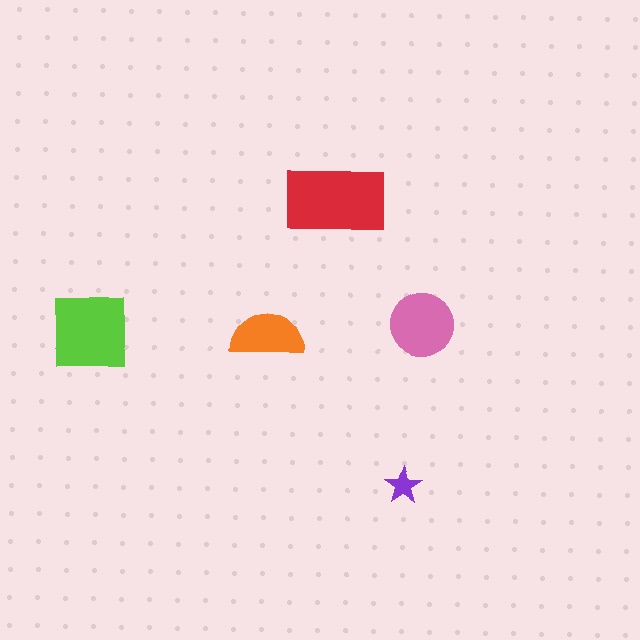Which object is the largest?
The red rectangle.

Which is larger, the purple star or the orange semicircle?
The orange semicircle.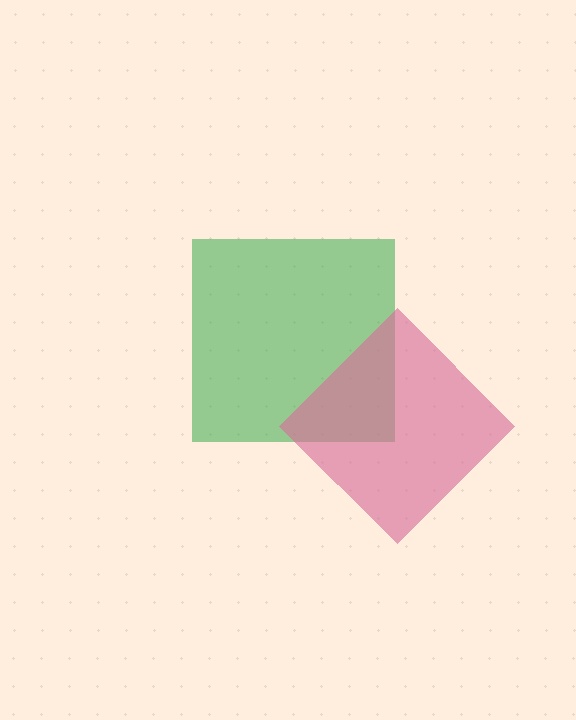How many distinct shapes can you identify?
There are 2 distinct shapes: a green square, a pink diamond.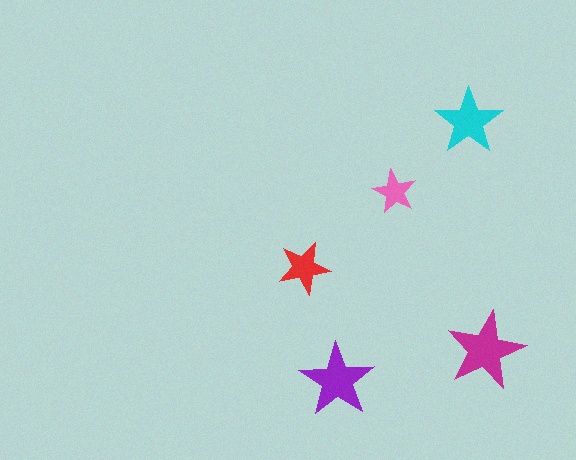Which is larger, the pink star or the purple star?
The purple one.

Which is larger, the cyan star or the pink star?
The cyan one.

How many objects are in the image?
There are 5 objects in the image.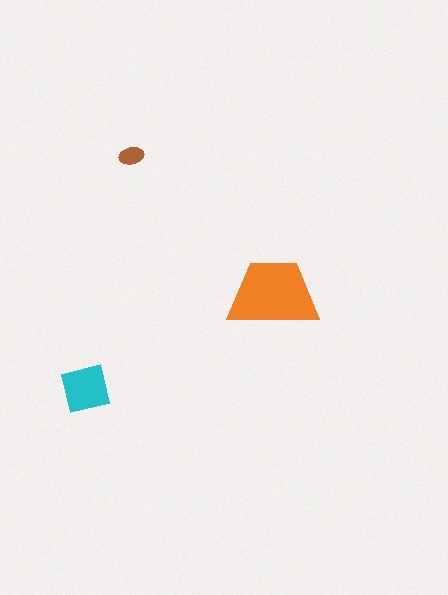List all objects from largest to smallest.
The orange trapezoid, the cyan square, the brown ellipse.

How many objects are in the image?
There are 3 objects in the image.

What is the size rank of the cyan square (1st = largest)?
2nd.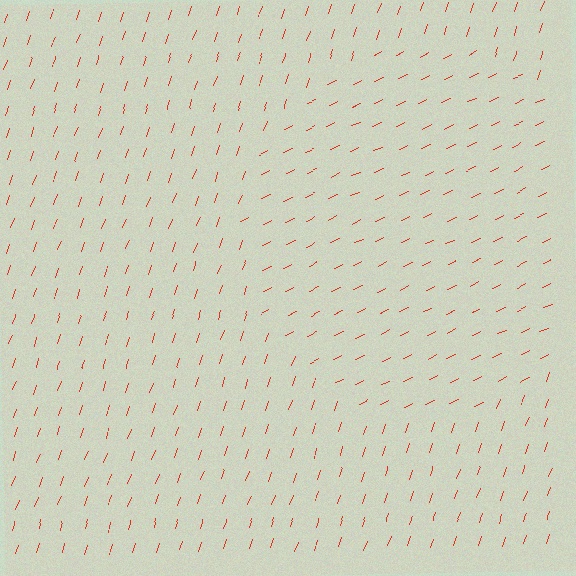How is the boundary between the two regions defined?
The boundary is defined purely by a change in line orientation (approximately 45 degrees difference). All lines are the same color and thickness.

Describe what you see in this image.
The image is filled with small red line segments. A circle region in the image has lines oriented differently from the surrounding lines, creating a visible texture boundary.